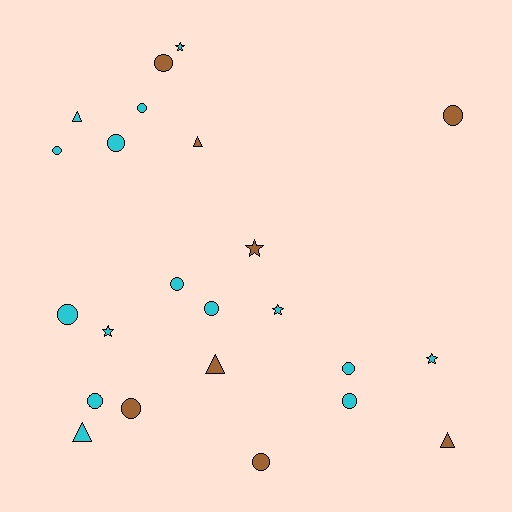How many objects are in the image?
There are 23 objects.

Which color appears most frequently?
Cyan, with 15 objects.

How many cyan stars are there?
There are 4 cyan stars.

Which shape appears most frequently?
Circle, with 13 objects.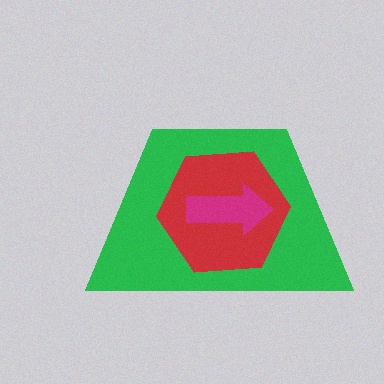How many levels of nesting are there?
3.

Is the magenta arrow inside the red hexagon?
Yes.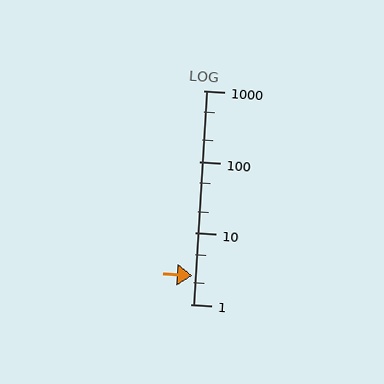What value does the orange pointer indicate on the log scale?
The pointer indicates approximately 2.5.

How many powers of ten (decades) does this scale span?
The scale spans 3 decades, from 1 to 1000.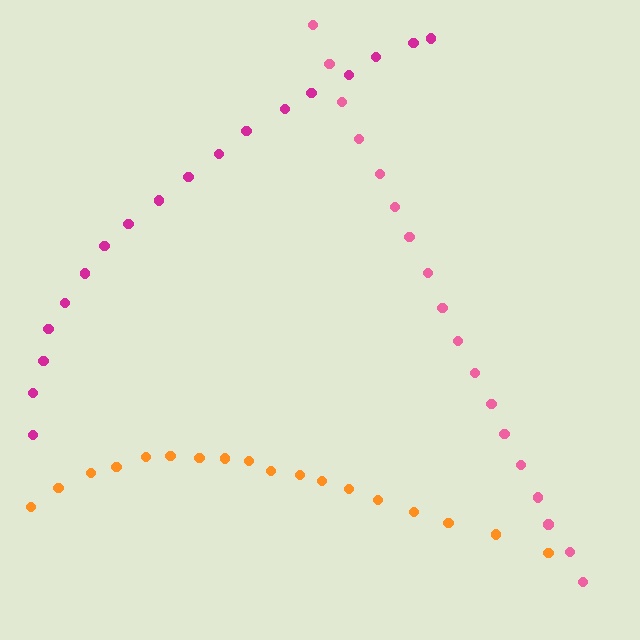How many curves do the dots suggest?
There are 3 distinct paths.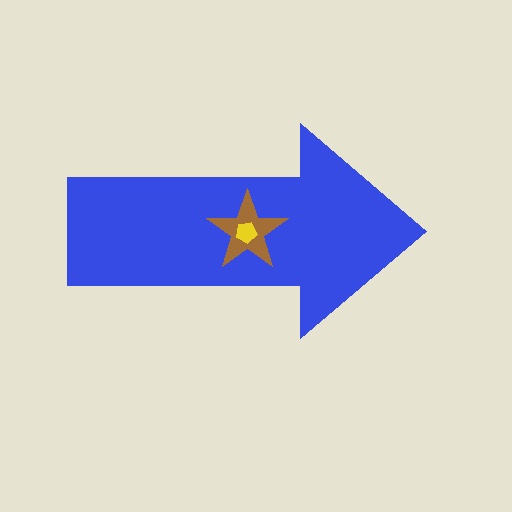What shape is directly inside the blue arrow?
The brown star.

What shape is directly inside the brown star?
The yellow pentagon.